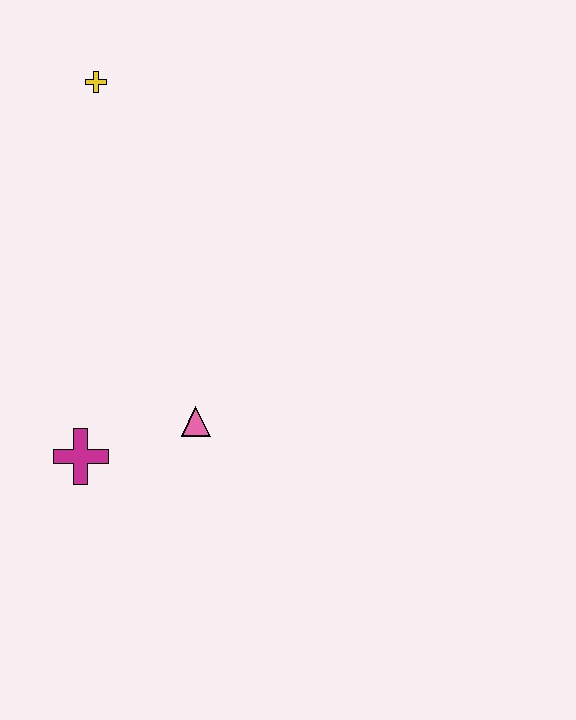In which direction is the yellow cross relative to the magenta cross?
The yellow cross is above the magenta cross.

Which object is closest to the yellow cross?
The pink triangle is closest to the yellow cross.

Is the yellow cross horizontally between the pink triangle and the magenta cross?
Yes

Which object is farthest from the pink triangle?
The yellow cross is farthest from the pink triangle.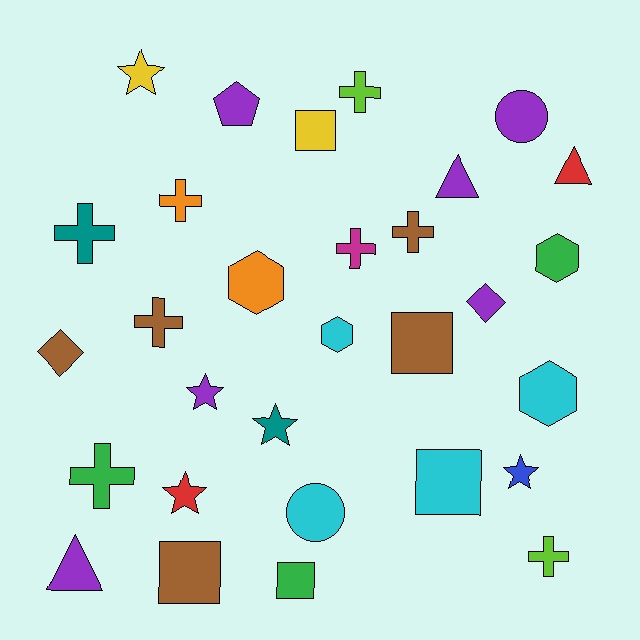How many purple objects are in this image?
There are 6 purple objects.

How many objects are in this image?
There are 30 objects.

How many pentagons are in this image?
There is 1 pentagon.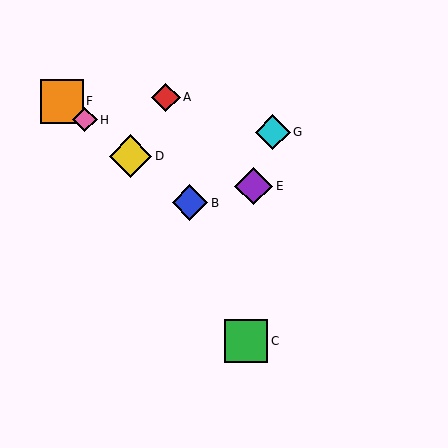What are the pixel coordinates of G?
Object G is at (273, 132).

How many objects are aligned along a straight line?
4 objects (B, D, F, H) are aligned along a straight line.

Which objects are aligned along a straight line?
Objects B, D, F, H are aligned along a straight line.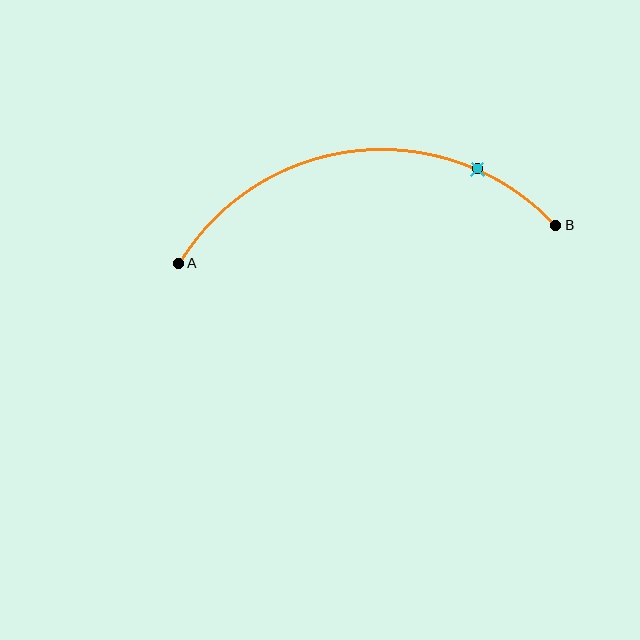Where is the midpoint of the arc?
The arc midpoint is the point on the curve farthest from the straight line joining A and B. It sits above that line.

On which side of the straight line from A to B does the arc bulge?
The arc bulges above the straight line connecting A and B.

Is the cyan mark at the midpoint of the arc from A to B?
No. The cyan mark lies on the arc but is closer to endpoint B. The arc midpoint would be at the point on the curve equidistant along the arc from both A and B.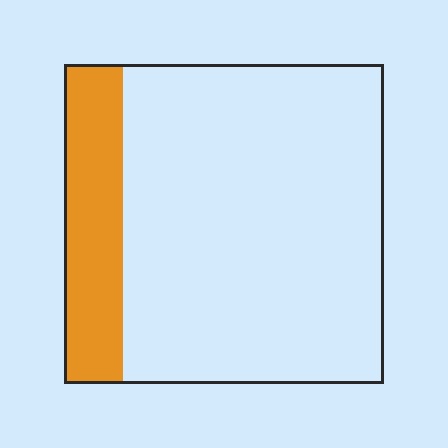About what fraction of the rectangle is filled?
About one fifth (1/5).